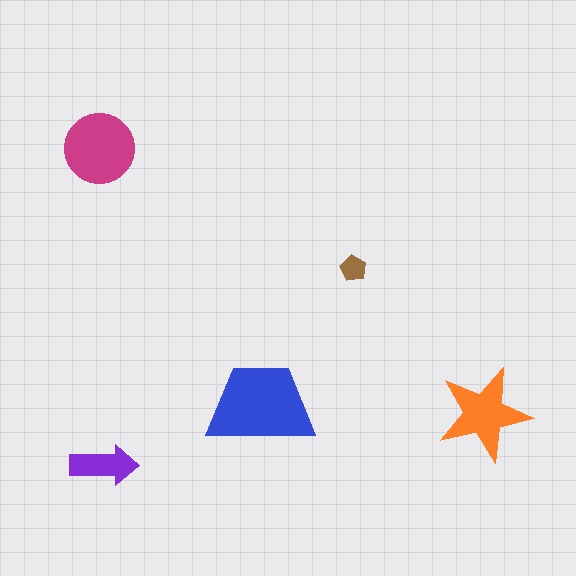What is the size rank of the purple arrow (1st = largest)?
4th.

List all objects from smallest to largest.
The brown pentagon, the purple arrow, the orange star, the magenta circle, the blue trapezoid.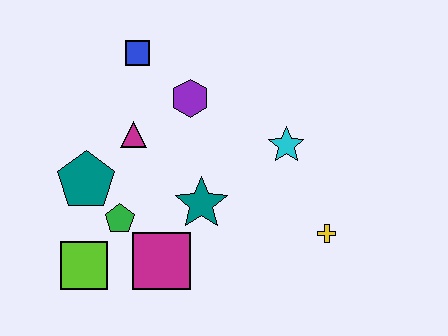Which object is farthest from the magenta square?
The blue square is farthest from the magenta square.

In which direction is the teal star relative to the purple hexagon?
The teal star is below the purple hexagon.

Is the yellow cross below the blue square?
Yes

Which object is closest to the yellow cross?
The cyan star is closest to the yellow cross.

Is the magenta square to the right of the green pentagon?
Yes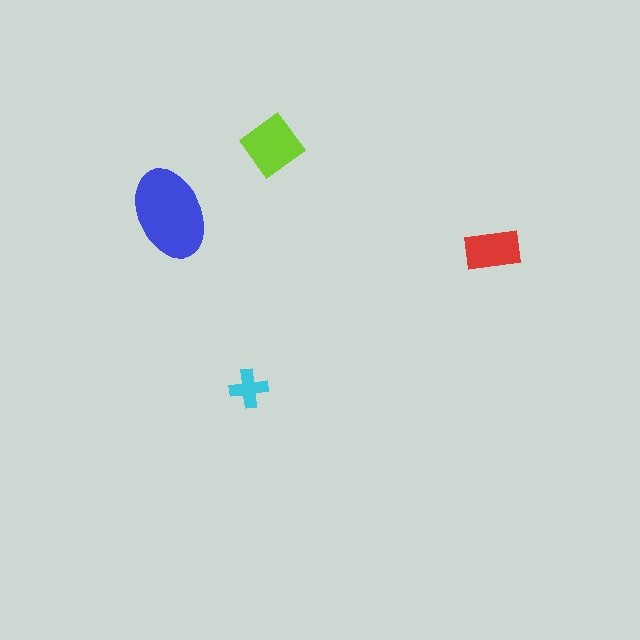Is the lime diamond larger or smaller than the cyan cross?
Larger.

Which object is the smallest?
The cyan cross.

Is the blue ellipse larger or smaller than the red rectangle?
Larger.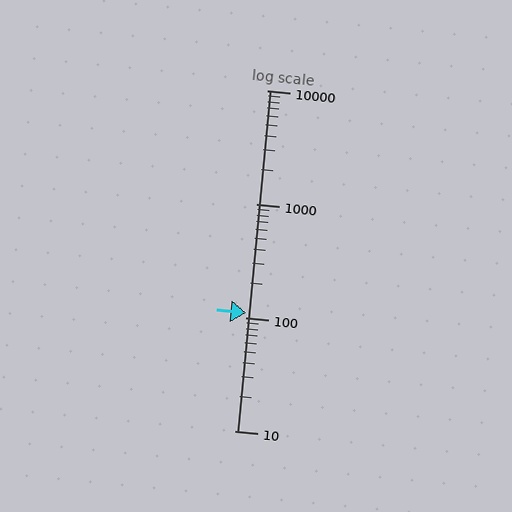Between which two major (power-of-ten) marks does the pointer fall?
The pointer is between 100 and 1000.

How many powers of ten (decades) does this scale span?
The scale spans 3 decades, from 10 to 10000.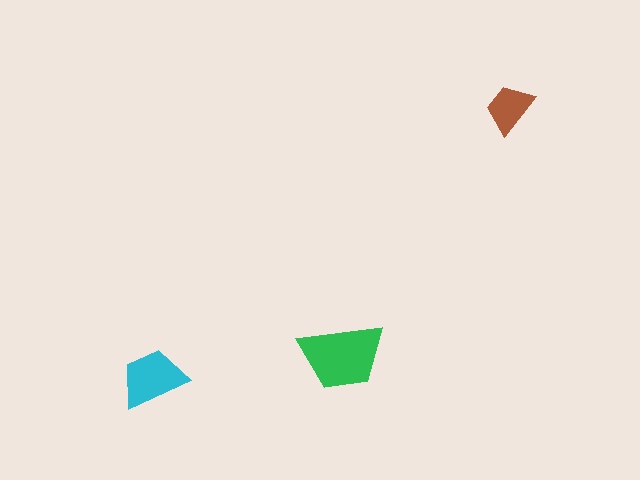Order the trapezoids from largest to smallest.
the green one, the cyan one, the brown one.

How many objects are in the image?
There are 3 objects in the image.